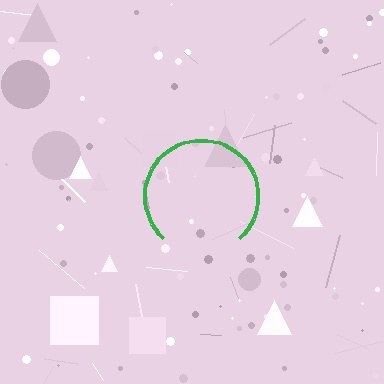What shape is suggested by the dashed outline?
The dashed outline suggests a circle.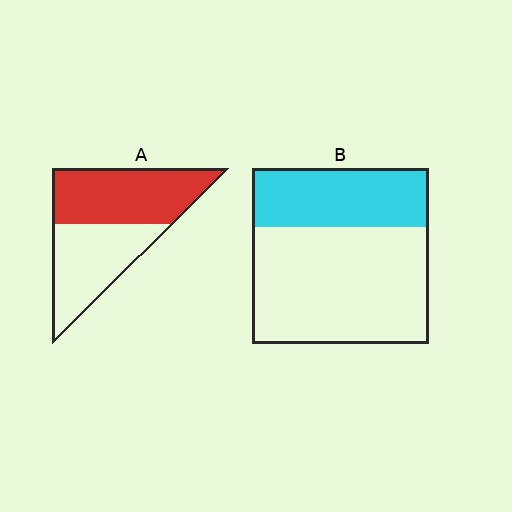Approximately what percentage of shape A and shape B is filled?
A is approximately 55% and B is approximately 35%.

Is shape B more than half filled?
No.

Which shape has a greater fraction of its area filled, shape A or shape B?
Shape A.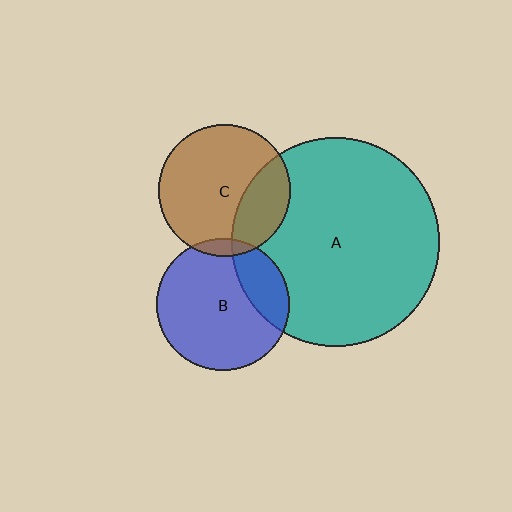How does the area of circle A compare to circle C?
Approximately 2.5 times.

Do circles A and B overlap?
Yes.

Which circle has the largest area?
Circle A (teal).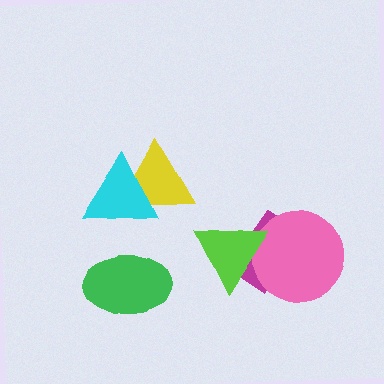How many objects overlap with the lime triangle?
2 objects overlap with the lime triangle.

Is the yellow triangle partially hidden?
Yes, it is partially covered by another shape.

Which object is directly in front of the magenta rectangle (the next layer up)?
The pink circle is directly in front of the magenta rectangle.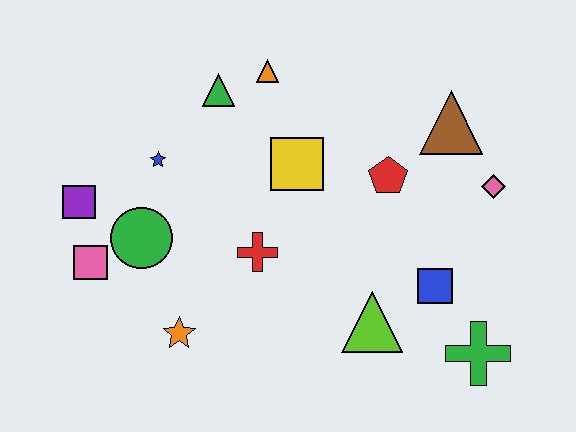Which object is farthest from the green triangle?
The green cross is farthest from the green triangle.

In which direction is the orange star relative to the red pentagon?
The orange star is to the left of the red pentagon.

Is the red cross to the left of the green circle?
No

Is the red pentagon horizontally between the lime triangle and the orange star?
No